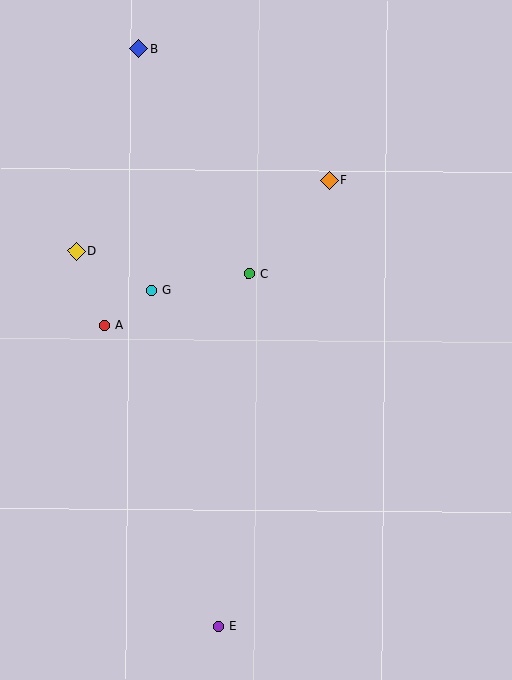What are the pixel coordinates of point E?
Point E is at (218, 626).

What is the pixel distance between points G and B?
The distance between G and B is 242 pixels.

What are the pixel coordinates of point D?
Point D is at (76, 251).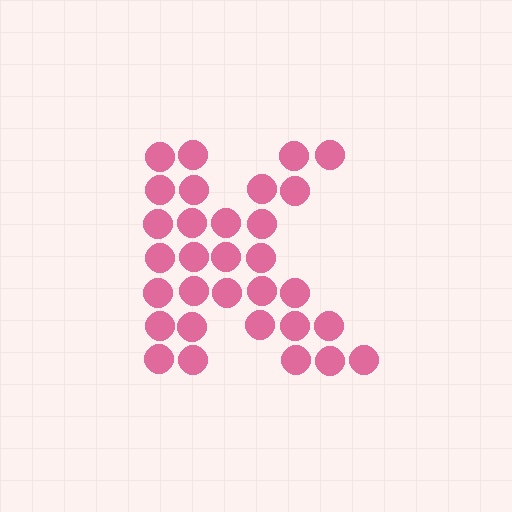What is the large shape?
The large shape is the letter K.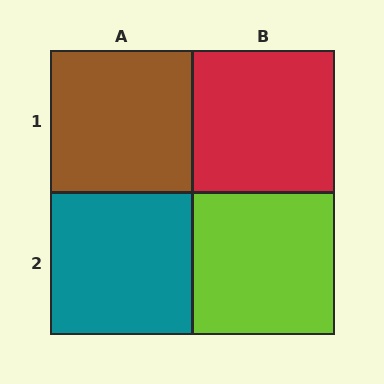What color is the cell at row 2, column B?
Lime.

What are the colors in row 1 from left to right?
Brown, red.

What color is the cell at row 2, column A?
Teal.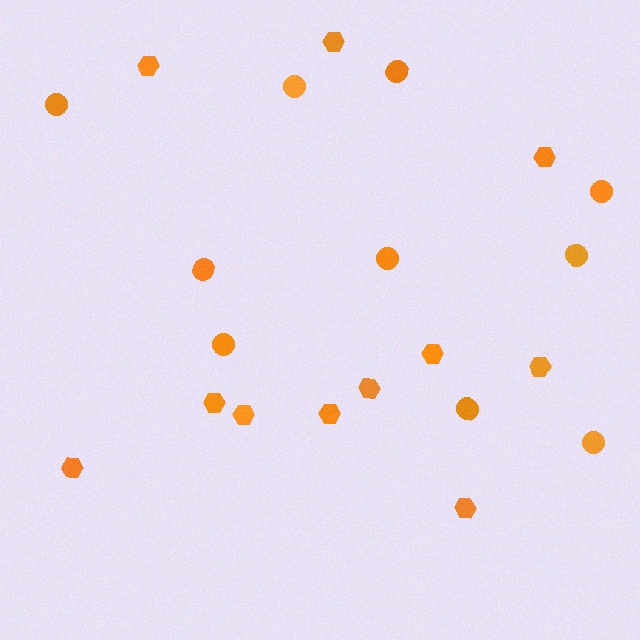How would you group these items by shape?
There are 2 groups: one group of hexagons (11) and one group of circles (10).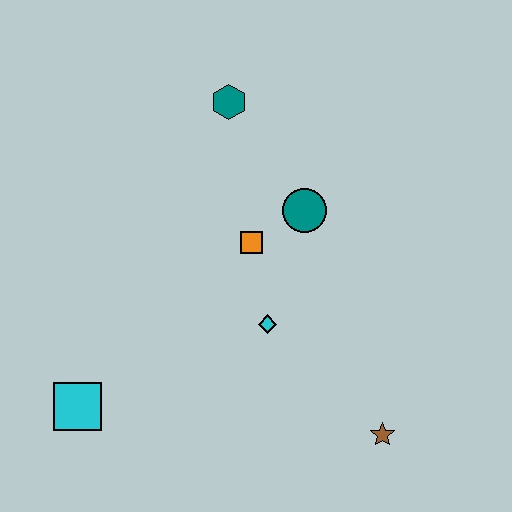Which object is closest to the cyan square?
The cyan diamond is closest to the cyan square.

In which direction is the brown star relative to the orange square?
The brown star is below the orange square.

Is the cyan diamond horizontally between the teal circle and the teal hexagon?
Yes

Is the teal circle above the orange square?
Yes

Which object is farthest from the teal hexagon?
The brown star is farthest from the teal hexagon.